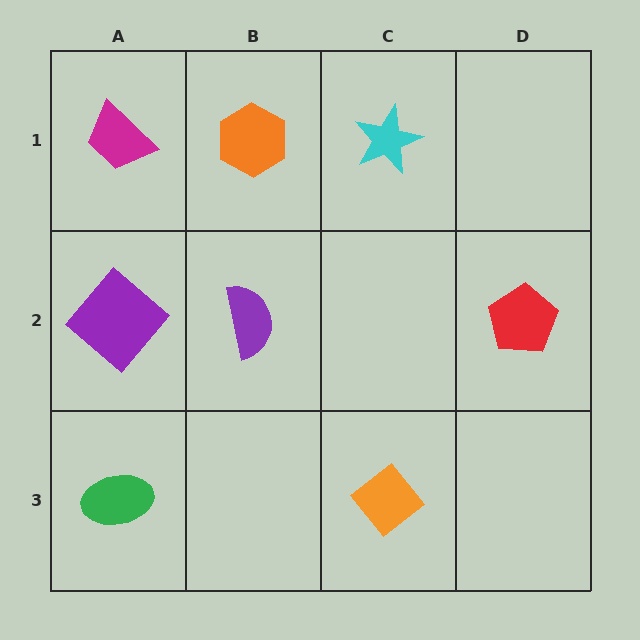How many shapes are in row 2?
3 shapes.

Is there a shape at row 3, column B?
No, that cell is empty.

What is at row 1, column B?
An orange hexagon.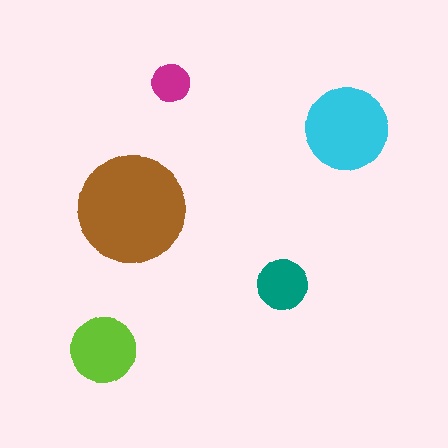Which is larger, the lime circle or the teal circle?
The lime one.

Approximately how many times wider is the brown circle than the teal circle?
About 2 times wider.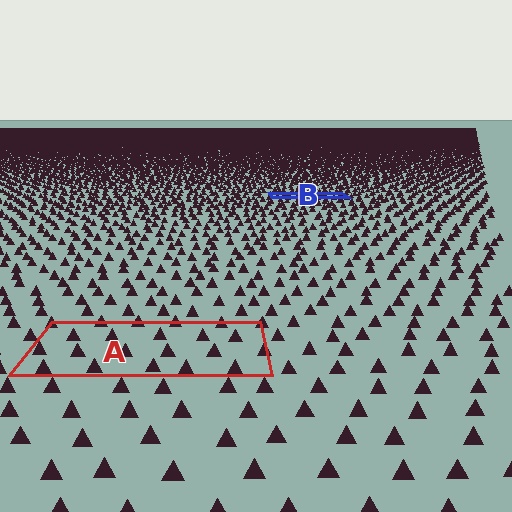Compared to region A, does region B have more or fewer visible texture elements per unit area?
Region B has more texture elements per unit area — they are packed more densely because it is farther away.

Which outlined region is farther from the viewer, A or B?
Region B is farther from the viewer — the texture elements inside it appear smaller and more densely packed.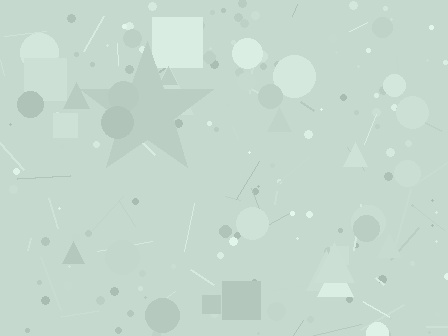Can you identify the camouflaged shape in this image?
The camouflaged shape is a star.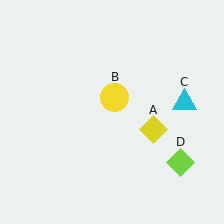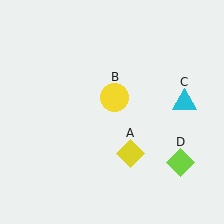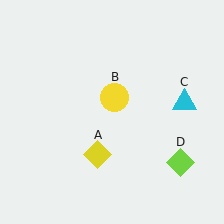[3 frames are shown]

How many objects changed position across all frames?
1 object changed position: yellow diamond (object A).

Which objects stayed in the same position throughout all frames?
Yellow circle (object B) and cyan triangle (object C) and lime diamond (object D) remained stationary.